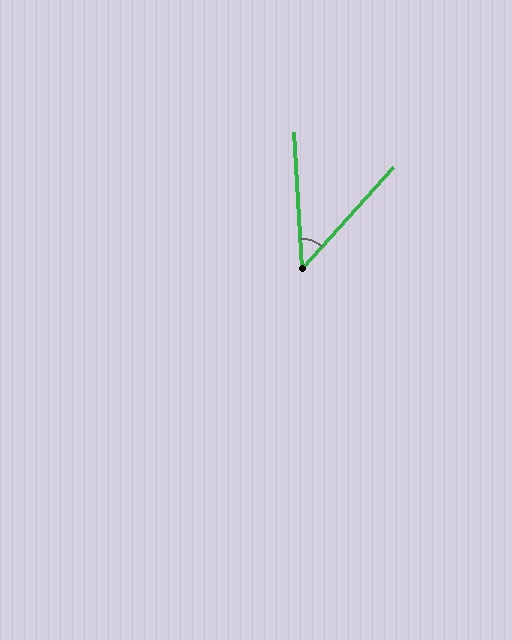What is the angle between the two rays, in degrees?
Approximately 45 degrees.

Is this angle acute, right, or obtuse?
It is acute.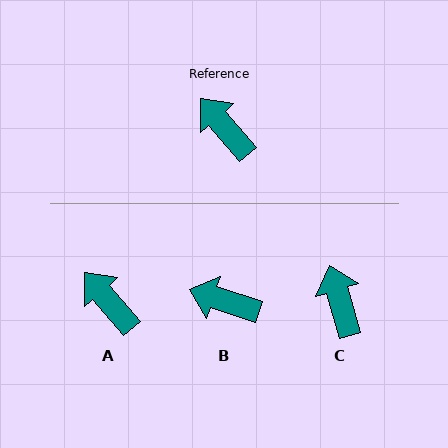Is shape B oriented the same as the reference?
No, it is off by about 32 degrees.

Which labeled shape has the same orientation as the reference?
A.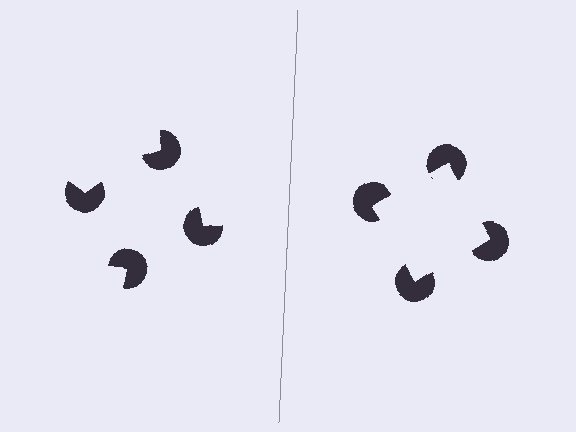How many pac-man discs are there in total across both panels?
8 — 4 on each side.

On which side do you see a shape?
An illusory square appears on the right side. On the left side the wedge cuts are rotated, so no coherent shape forms.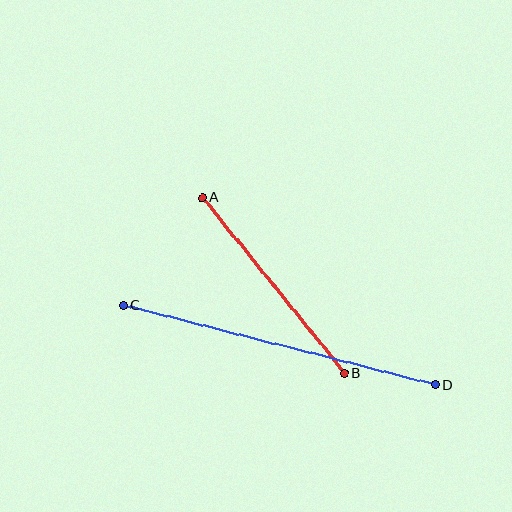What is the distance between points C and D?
The distance is approximately 321 pixels.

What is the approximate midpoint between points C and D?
The midpoint is at approximately (279, 345) pixels.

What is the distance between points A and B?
The distance is approximately 226 pixels.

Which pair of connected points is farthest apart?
Points C and D are farthest apart.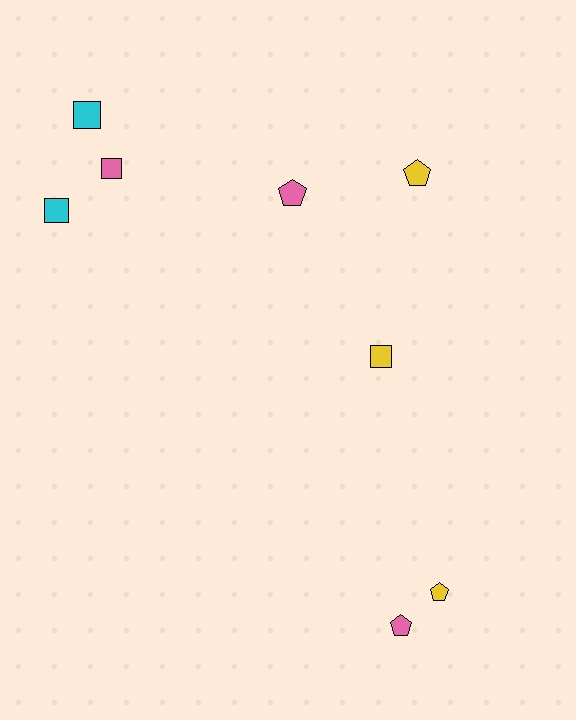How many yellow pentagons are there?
There are 2 yellow pentagons.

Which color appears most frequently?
Pink, with 3 objects.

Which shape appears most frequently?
Pentagon, with 4 objects.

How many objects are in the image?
There are 8 objects.